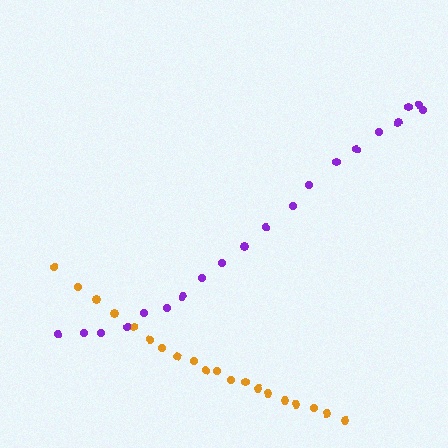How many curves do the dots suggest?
There are 2 distinct paths.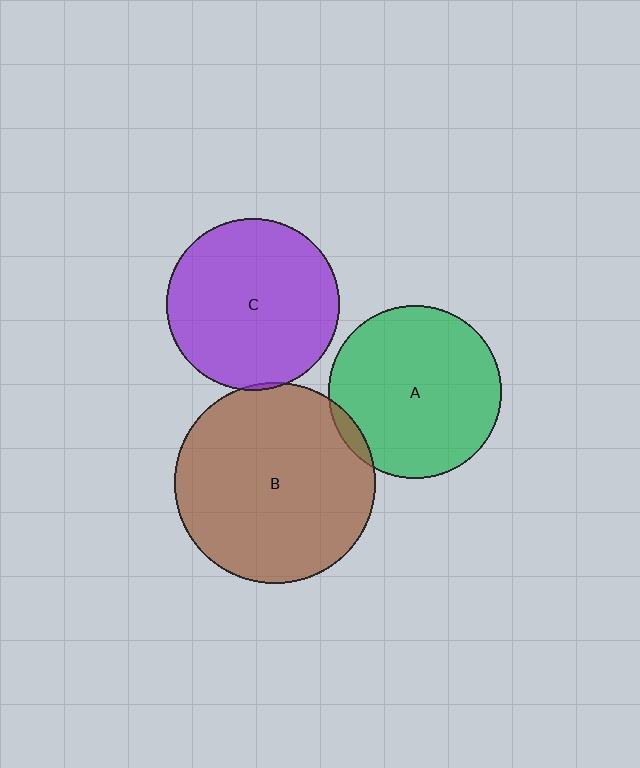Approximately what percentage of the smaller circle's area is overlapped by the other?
Approximately 5%.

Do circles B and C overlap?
Yes.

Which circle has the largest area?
Circle B (brown).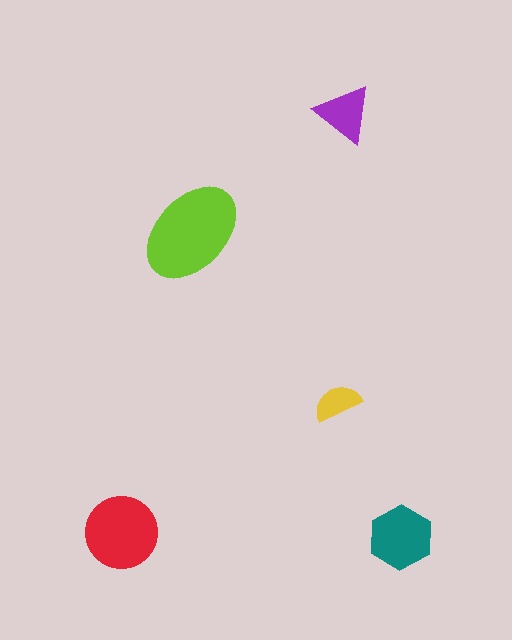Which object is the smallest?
The yellow semicircle.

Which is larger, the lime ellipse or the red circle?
The lime ellipse.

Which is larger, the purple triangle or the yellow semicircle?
The purple triangle.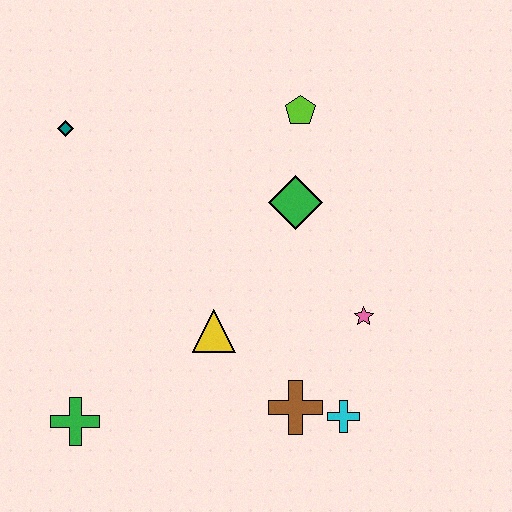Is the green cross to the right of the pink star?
No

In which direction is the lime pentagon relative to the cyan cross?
The lime pentagon is above the cyan cross.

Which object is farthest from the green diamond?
The green cross is farthest from the green diamond.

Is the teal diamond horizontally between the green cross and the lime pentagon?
No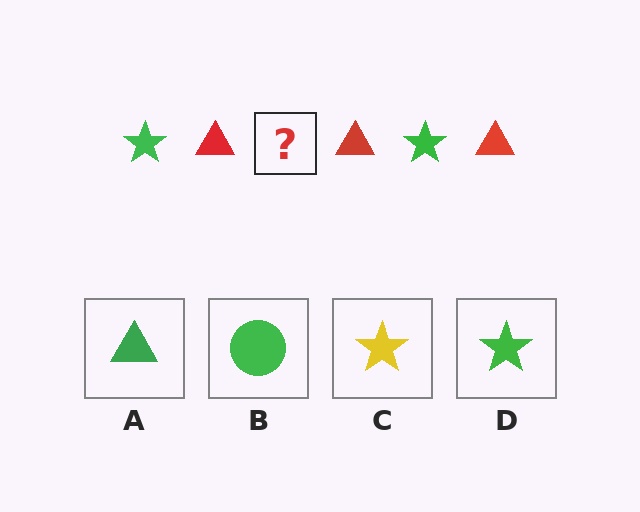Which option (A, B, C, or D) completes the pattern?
D.